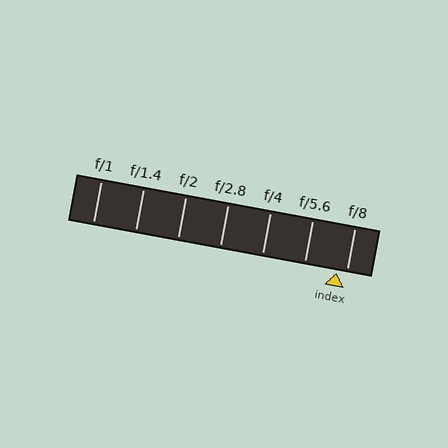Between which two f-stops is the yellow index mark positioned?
The index mark is between f/5.6 and f/8.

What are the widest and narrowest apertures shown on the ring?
The widest aperture shown is f/1 and the narrowest is f/8.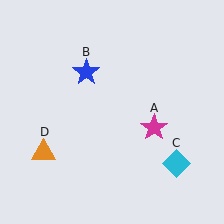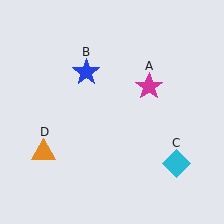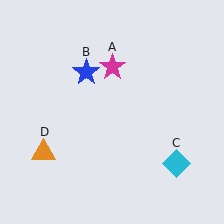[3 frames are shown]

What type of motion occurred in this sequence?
The magenta star (object A) rotated counterclockwise around the center of the scene.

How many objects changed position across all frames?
1 object changed position: magenta star (object A).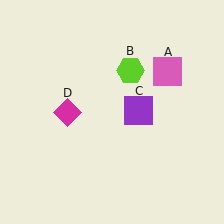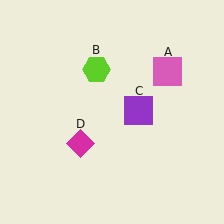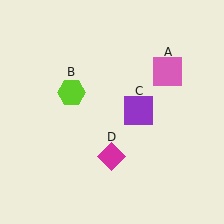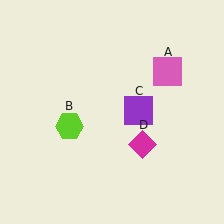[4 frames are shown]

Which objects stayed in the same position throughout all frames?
Pink square (object A) and purple square (object C) remained stationary.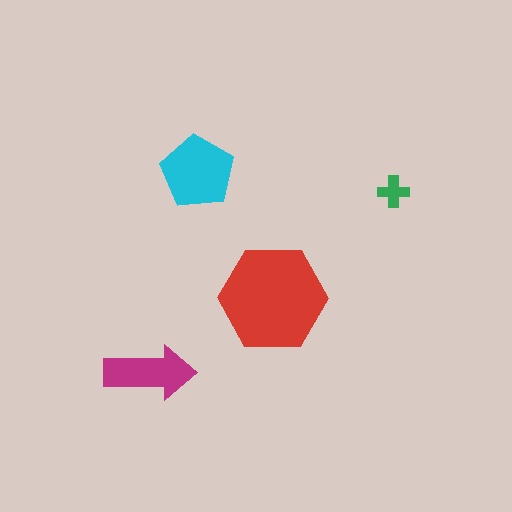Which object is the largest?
The red hexagon.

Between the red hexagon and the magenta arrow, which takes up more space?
The red hexagon.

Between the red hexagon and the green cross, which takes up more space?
The red hexagon.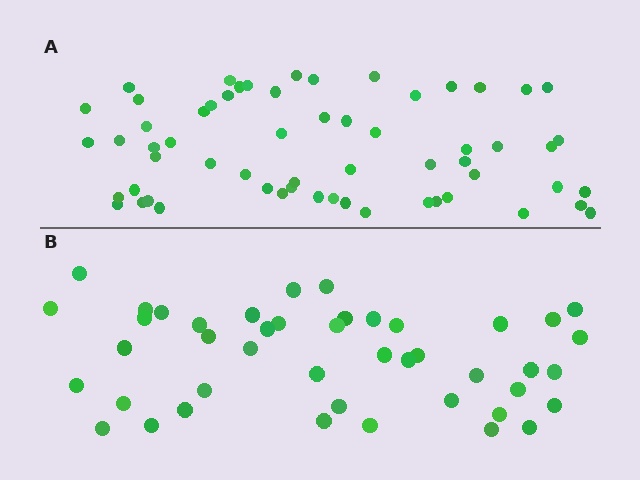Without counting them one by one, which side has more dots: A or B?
Region A (the top region) has more dots.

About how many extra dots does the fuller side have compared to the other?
Region A has approximately 15 more dots than region B.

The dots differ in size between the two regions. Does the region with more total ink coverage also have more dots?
No. Region B has more total ink coverage because its dots are larger, but region A actually contains more individual dots. Total area can be misleading — the number of items is what matters here.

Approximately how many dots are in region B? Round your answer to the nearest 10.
About 40 dots. (The exact count is 44, which rounds to 40.)